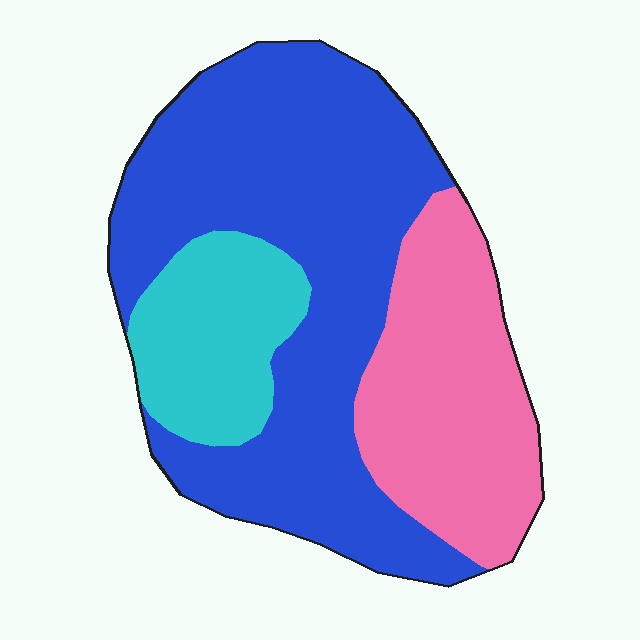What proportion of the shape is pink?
Pink takes up about one quarter (1/4) of the shape.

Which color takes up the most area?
Blue, at roughly 55%.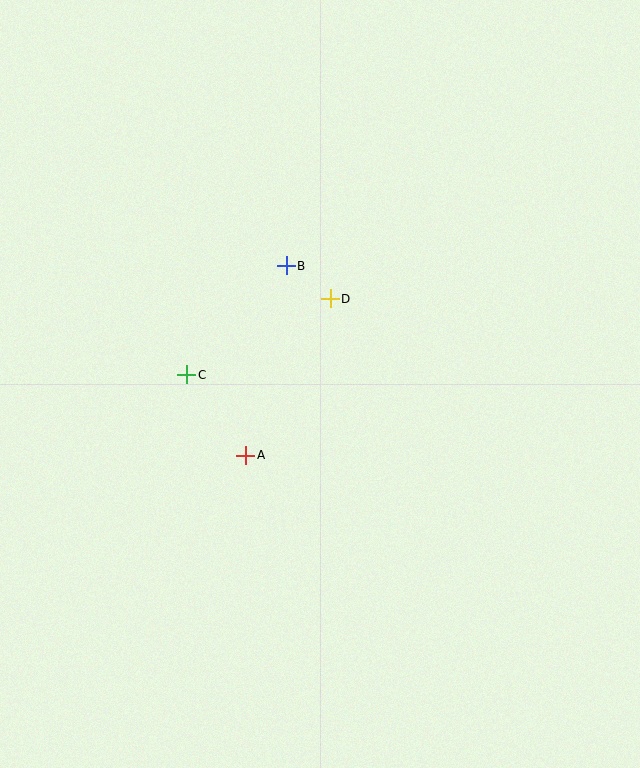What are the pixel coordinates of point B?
Point B is at (286, 266).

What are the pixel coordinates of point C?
Point C is at (187, 375).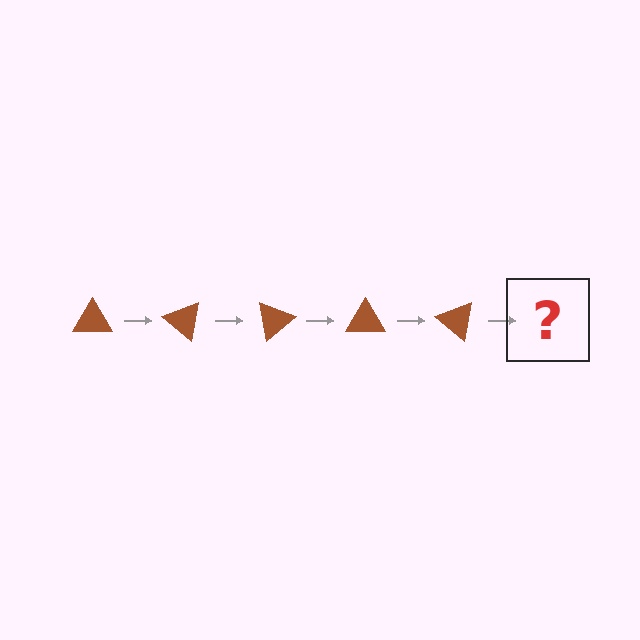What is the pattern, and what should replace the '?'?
The pattern is that the triangle rotates 40 degrees each step. The '?' should be a brown triangle rotated 200 degrees.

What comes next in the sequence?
The next element should be a brown triangle rotated 200 degrees.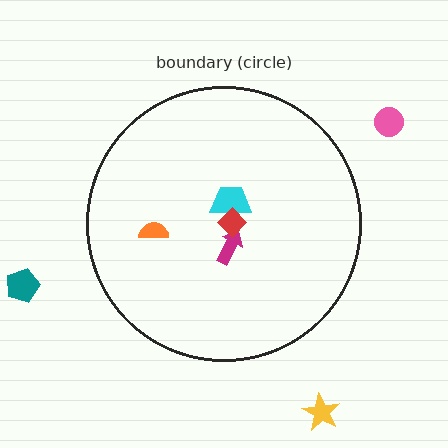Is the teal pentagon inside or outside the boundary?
Outside.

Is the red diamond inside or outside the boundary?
Inside.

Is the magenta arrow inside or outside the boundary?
Inside.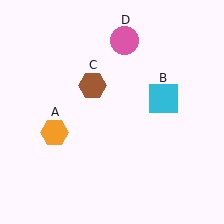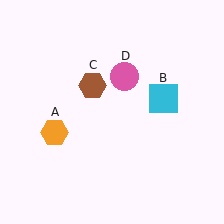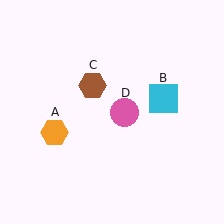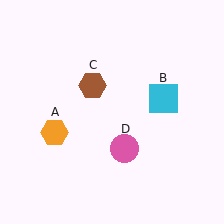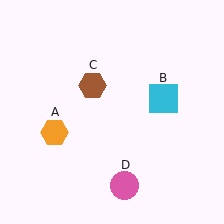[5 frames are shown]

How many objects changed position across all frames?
1 object changed position: pink circle (object D).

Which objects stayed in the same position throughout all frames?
Orange hexagon (object A) and cyan square (object B) and brown hexagon (object C) remained stationary.